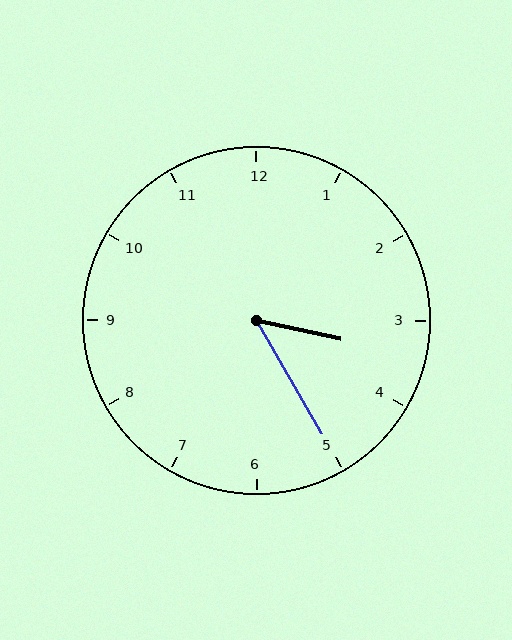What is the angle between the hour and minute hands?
Approximately 48 degrees.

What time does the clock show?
3:25.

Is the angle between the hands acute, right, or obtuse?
It is acute.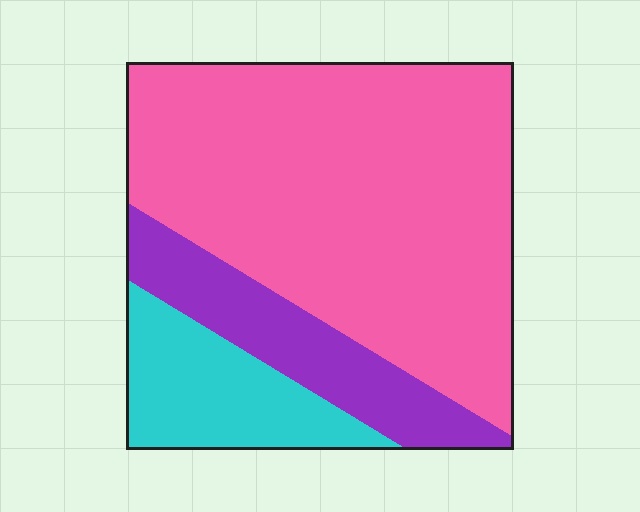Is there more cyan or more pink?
Pink.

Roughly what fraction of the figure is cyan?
Cyan takes up less than a sixth of the figure.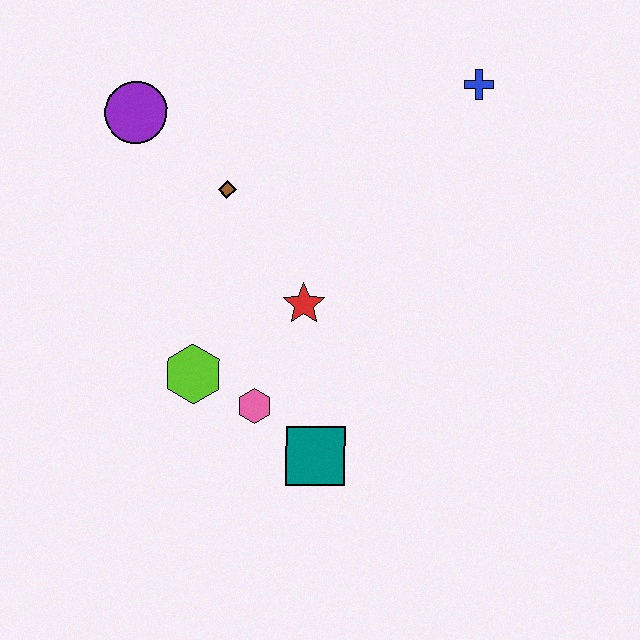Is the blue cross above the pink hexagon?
Yes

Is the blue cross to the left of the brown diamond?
No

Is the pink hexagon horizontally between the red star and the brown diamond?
Yes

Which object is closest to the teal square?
The pink hexagon is closest to the teal square.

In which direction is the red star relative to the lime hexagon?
The red star is to the right of the lime hexagon.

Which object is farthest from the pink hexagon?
The blue cross is farthest from the pink hexagon.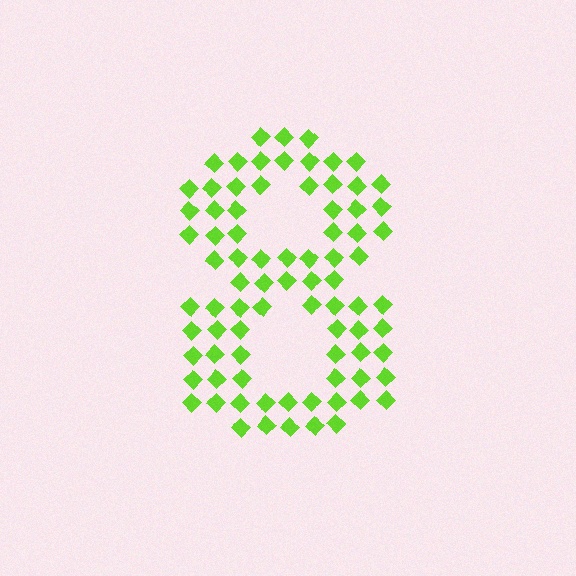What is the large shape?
The large shape is the digit 8.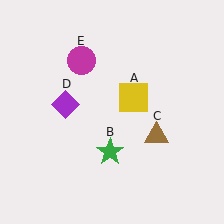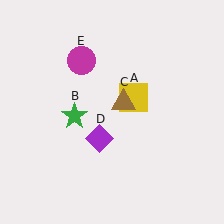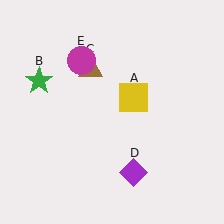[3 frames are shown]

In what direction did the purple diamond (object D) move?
The purple diamond (object D) moved down and to the right.